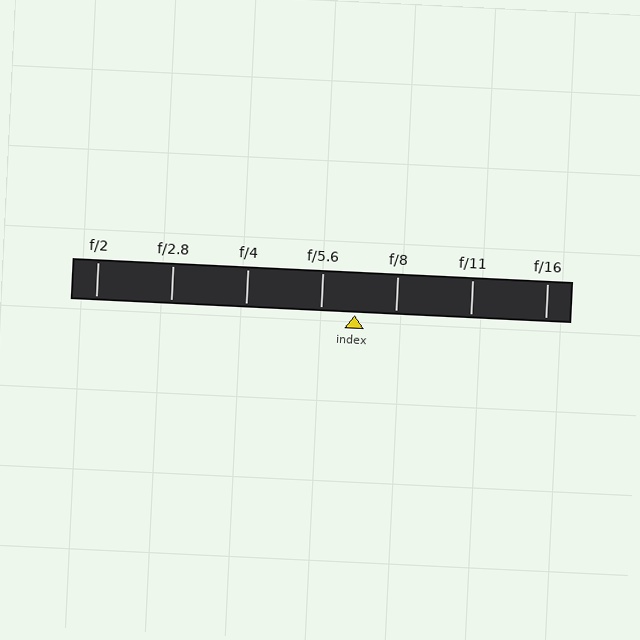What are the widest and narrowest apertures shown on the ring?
The widest aperture shown is f/2 and the narrowest is f/16.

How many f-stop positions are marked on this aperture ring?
There are 7 f-stop positions marked.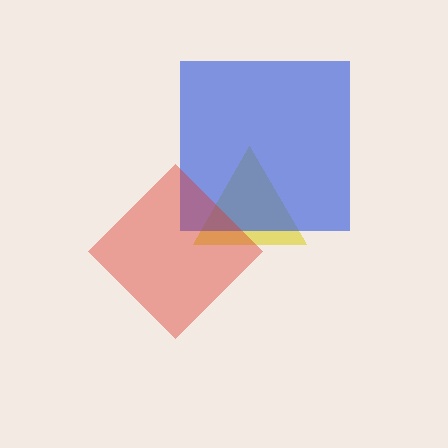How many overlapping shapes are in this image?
There are 3 overlapping shapes in the image.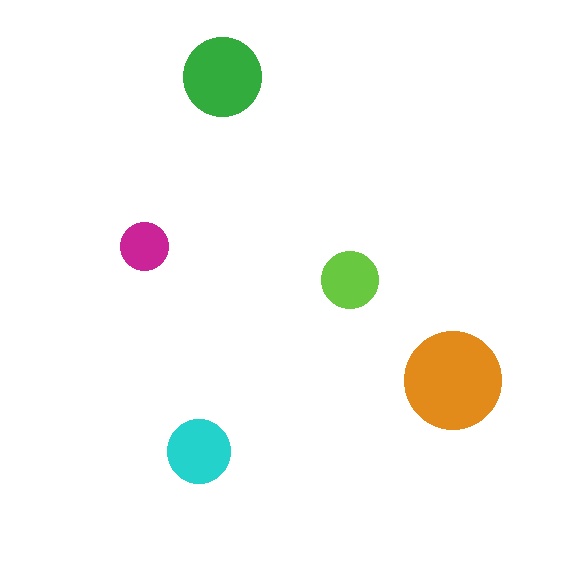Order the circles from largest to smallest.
the orange one, the green one, the cyan one, the lime one, the magenta one.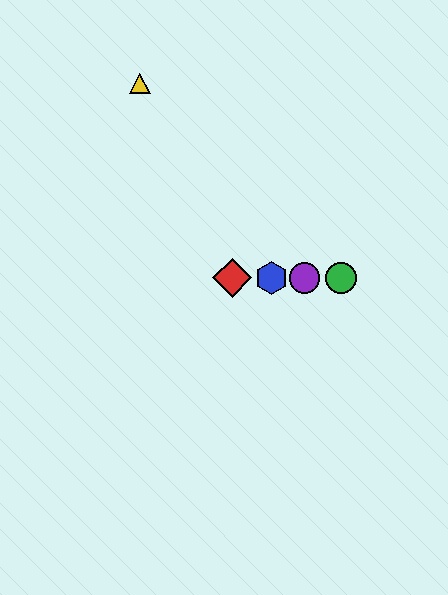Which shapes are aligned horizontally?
The red diamond, the blue hexagon, the green circle, the purple circle are aligned horizontally.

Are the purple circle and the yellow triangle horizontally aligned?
No, the purple circle is at y≈278 and the yellow triangle is at y≈84.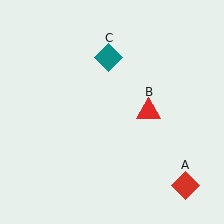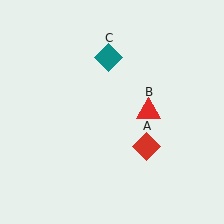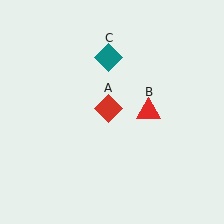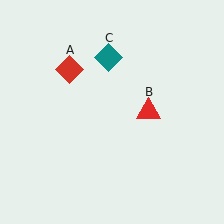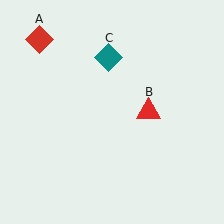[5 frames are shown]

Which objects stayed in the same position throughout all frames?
Red triangle (object B) and teal diamond (object C) remained stationary.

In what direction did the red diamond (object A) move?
The red diamond (object A) moved up and to the left.